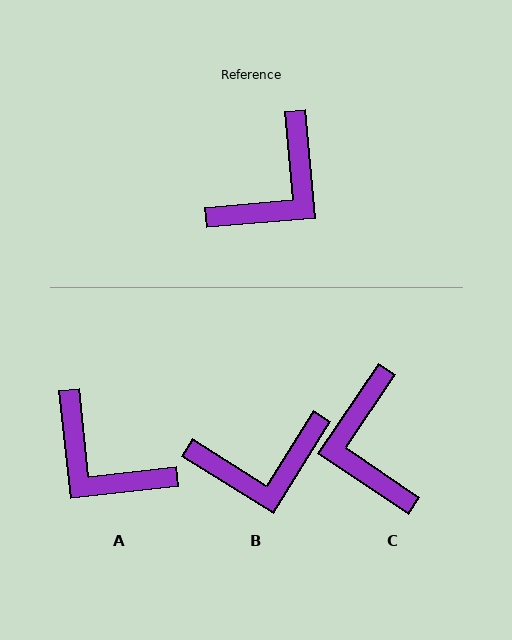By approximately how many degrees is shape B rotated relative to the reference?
Approximately 37 degrees clockwise.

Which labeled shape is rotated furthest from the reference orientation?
C, about 129 degrees away.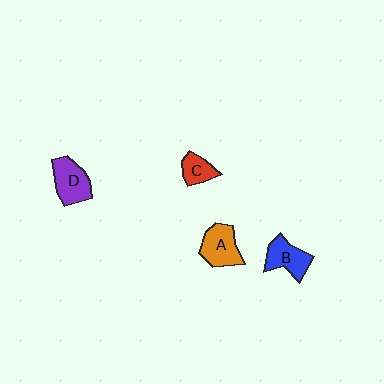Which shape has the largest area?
Shape A (orange).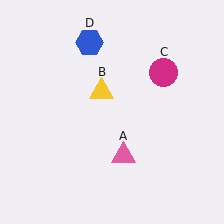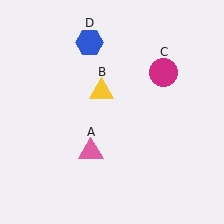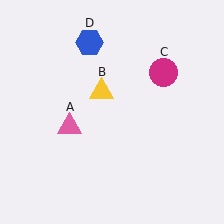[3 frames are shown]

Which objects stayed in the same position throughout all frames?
Yellow triangle (object B) and magenta circle (object C) and blue hexagon (object D) remained stationary.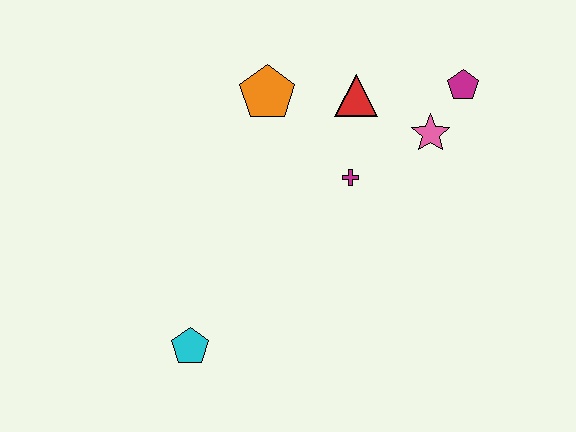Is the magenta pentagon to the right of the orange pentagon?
Yes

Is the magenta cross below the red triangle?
Yes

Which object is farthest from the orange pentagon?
The cyan pentagon is farthest from the orange pentagon.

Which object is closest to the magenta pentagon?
The pink star is closest to the magenta pentagon.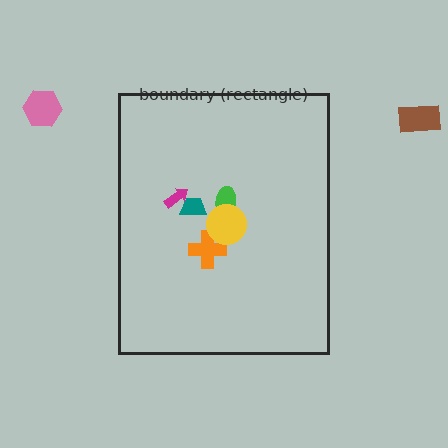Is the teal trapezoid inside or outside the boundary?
Inside.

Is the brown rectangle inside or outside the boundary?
Outside.